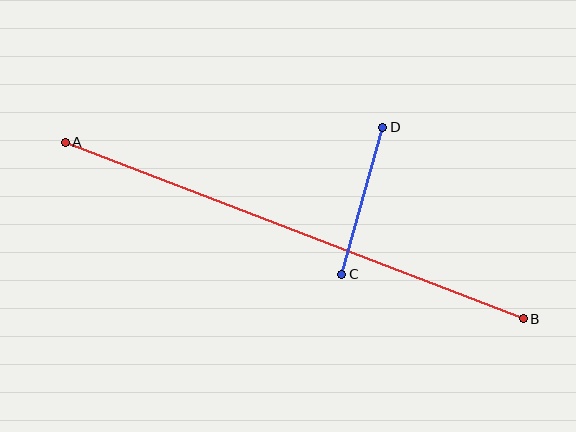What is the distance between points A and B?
The distance is approximately 491 pixels.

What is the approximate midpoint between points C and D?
The midpoint is at approximately (362, 201) pixels.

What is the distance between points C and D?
The distance is approximately 153 pixels.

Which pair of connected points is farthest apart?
Points A and B are farthest apart.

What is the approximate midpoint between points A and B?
The midpoint is at approximately (294, 230) pixels.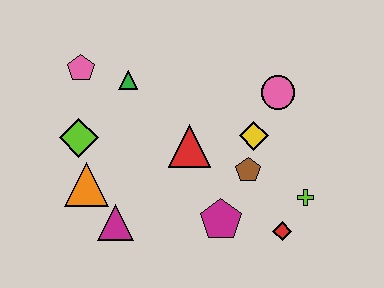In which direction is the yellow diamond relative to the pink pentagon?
The yellow diamond is to the right of the pink pentagon.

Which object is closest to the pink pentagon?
The green triangle is closest to the pink pentagon.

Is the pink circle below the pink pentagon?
Yes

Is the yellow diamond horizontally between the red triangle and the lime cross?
Yes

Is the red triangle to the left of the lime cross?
Yes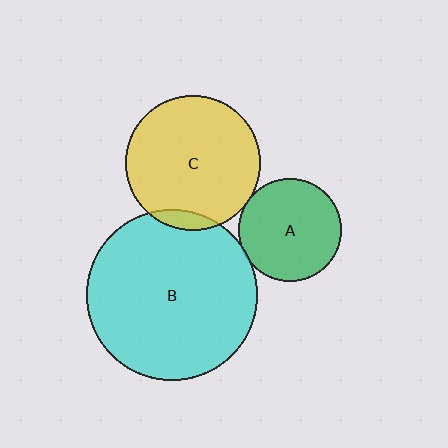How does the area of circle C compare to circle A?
Approximately 1.7 times.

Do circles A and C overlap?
Yes.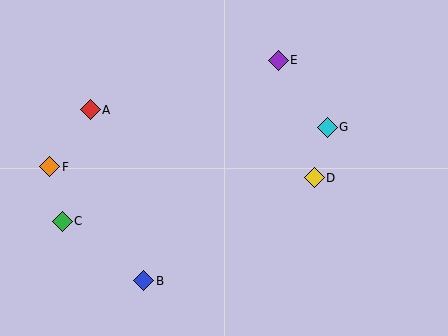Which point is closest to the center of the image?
Point D at (314, 178) is closest to the center.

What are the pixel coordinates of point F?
Point F is at (50, 167).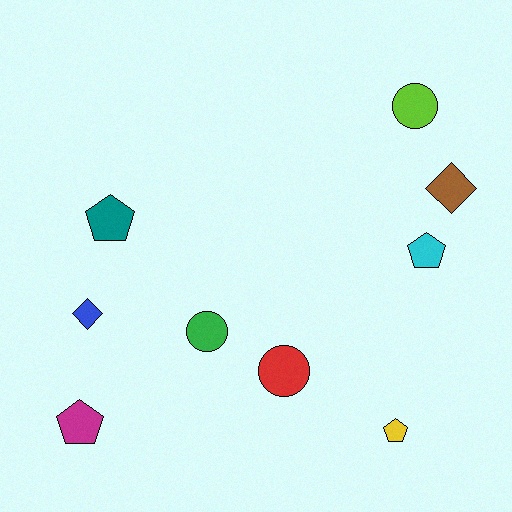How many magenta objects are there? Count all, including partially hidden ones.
There is 1 magenta object.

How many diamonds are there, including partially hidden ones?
There are 2 diamonds.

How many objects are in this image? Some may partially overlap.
There are 9 objects.